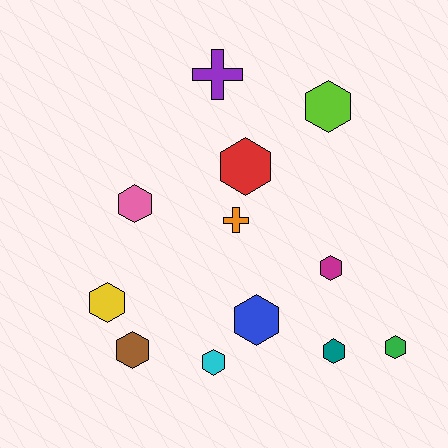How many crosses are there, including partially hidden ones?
There are 2 crosses.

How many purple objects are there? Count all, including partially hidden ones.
There is 1 purple object.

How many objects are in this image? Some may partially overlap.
There are 12 objects.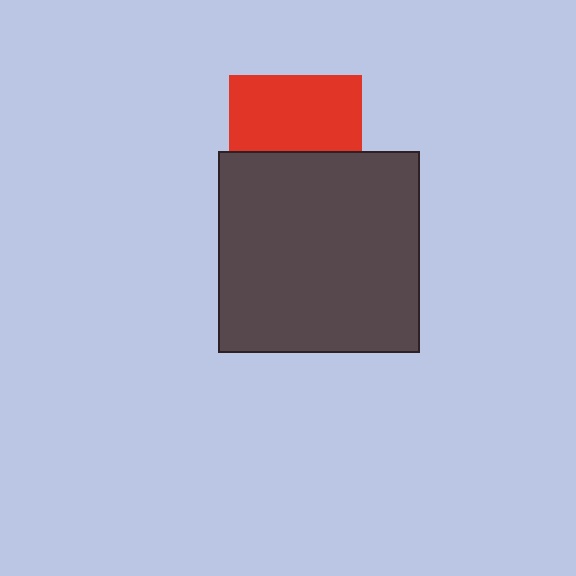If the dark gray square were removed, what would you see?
You would see the complete red square.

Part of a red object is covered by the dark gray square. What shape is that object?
It is a square.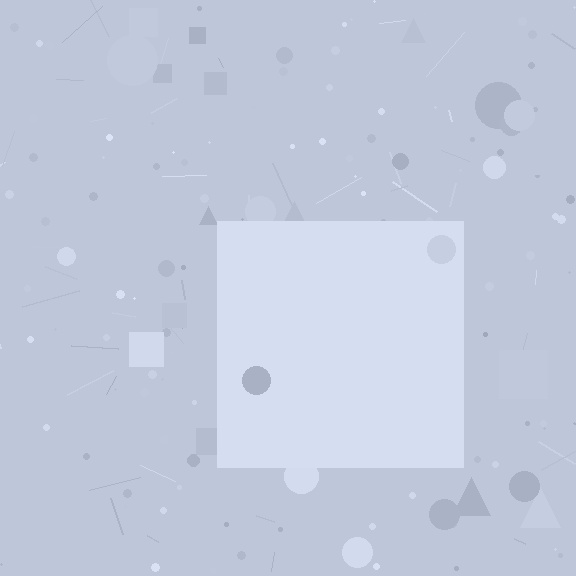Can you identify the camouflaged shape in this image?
The camouflaged shape is a square.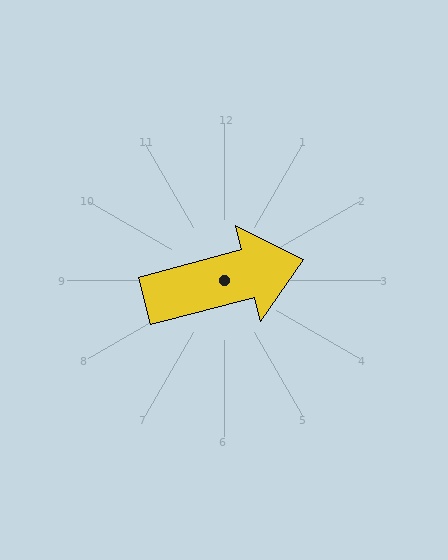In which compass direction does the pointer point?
East.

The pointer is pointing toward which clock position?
Roughly 3 o'clock.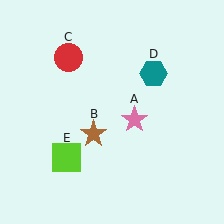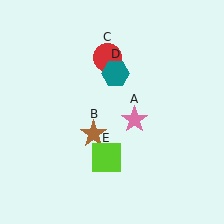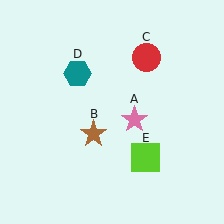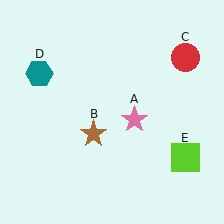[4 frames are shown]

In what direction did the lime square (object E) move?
The lime square (object E) moved right.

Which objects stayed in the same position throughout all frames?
Pink star (object A) and brown star (object B) remained stationary.